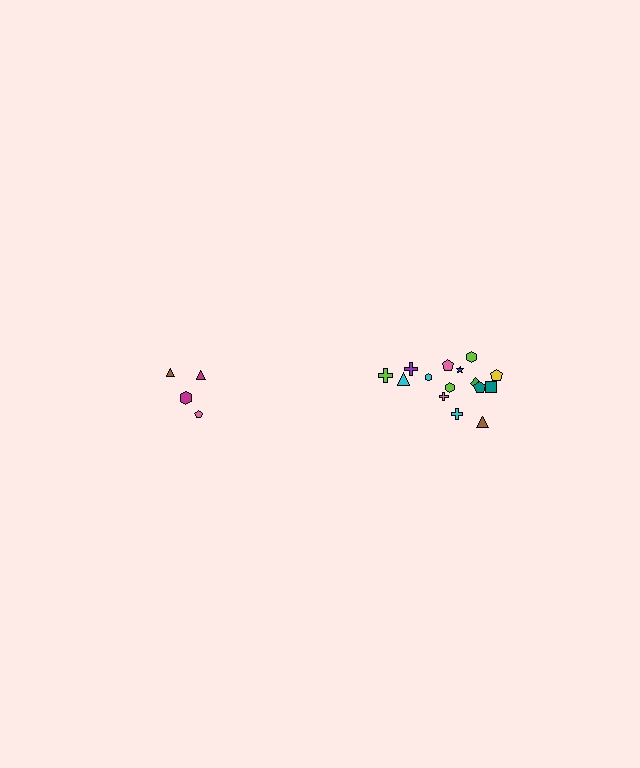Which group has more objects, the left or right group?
The right group.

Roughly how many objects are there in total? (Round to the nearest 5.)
Roughly 20 objects in total.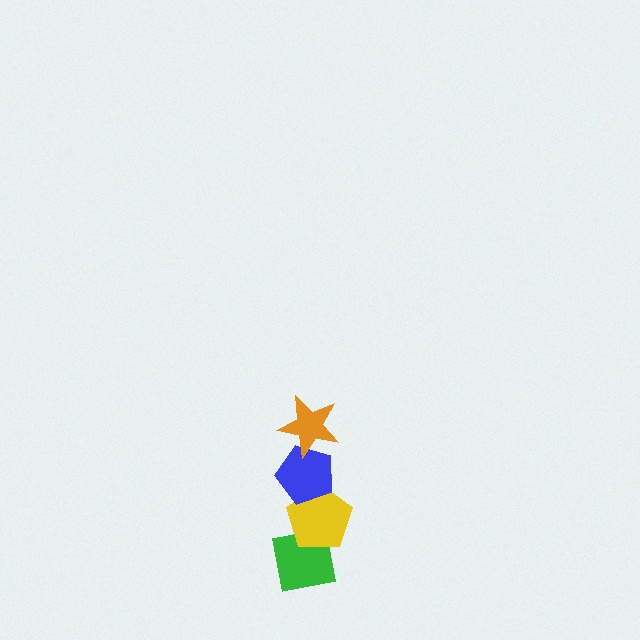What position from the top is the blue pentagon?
The blue pentagon is 2nd from the top.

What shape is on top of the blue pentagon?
The orange star is on top of the blue pentagon.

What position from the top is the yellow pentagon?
The yellow pentagon is 3rd from the top.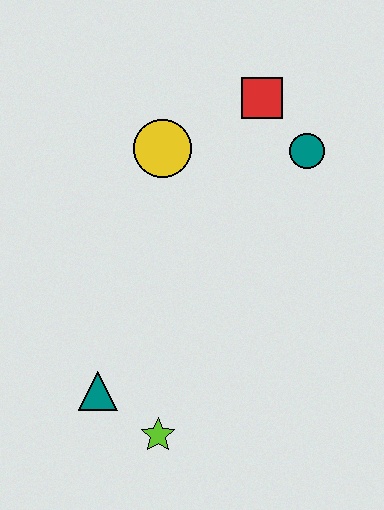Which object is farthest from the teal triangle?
The red square is farthest from the teal triangle.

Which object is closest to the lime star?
The teal triangle is closest to the lime star.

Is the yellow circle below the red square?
Yes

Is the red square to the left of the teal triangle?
No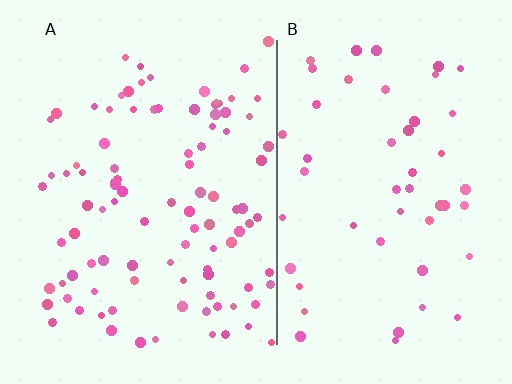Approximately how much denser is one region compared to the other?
Approximately 2.0× — region A over region B.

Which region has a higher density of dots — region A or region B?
A (the left).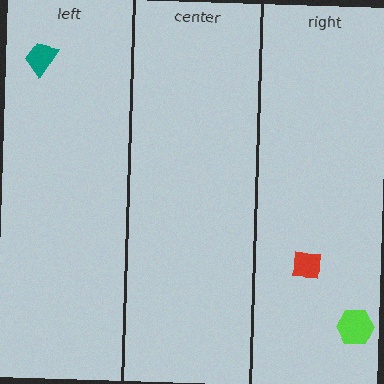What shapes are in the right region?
The red square, the lime hexagon.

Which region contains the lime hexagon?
The right region.